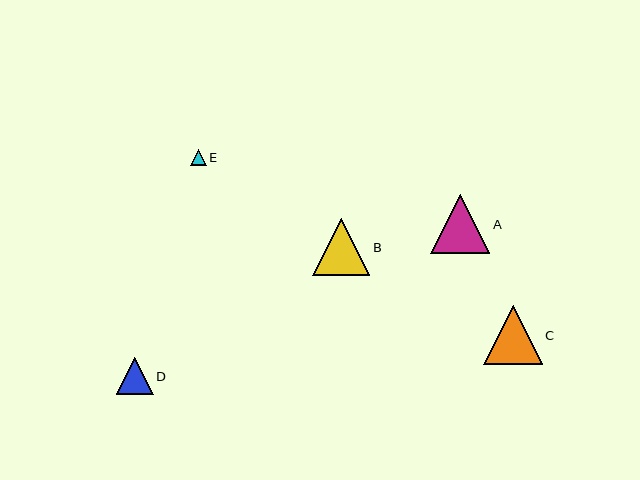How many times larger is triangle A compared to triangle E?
Triangle A is approximately 3.7 times the size of triangle E.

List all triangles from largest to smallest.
From largest to smallest: A, C, B, D, E.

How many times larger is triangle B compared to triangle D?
Triangle B is approximately 1.5 times the size of triangle D.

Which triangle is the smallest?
Triangle E is the smallest with a size of approximately 16 pixels.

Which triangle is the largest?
Triangle A is the largest with a size of approximately 59 pixels.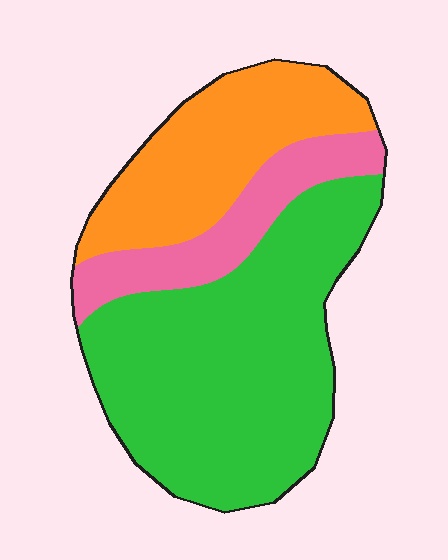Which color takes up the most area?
Green, at roughly 55%.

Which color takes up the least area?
Pink, at roughly 15%.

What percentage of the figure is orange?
Orange covers about 25% of the figure.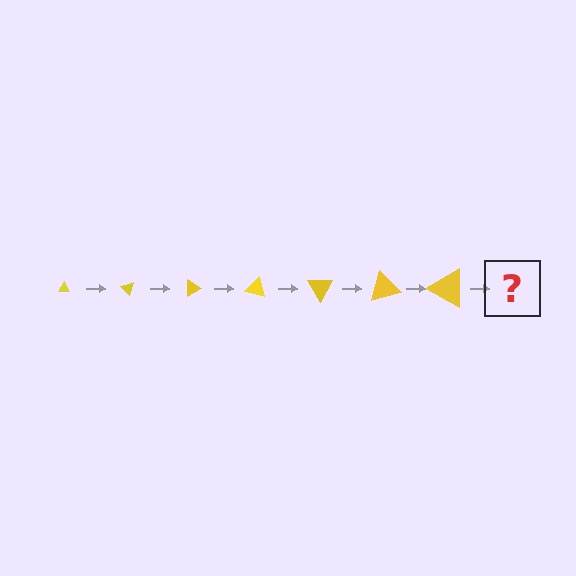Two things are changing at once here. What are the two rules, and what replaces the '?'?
The two rules are that the triangle grows larger each step and it rotates 45 degrees each step. The '?' should be a triangle, larger than the previous one and rotated 315 degrees from the start.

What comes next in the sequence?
The next element should be a triangle, larger than the previous one and rotated 315 degrees from the start.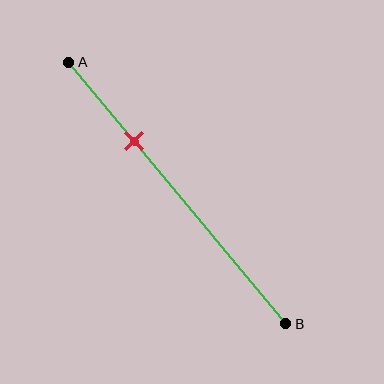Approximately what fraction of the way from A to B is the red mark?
The red mark is approximately 30% of the way from A to B.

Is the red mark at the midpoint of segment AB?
No, the mark is at about 30% from A, not at the 50% midpoint.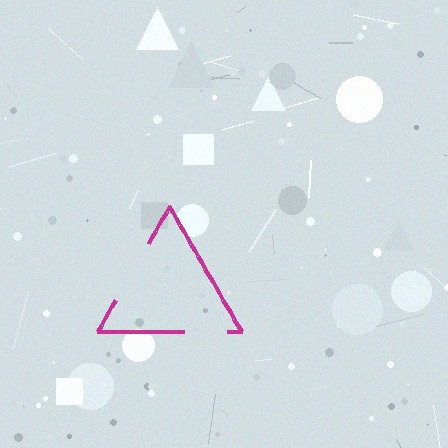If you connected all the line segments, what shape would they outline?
They would outline a triangle.